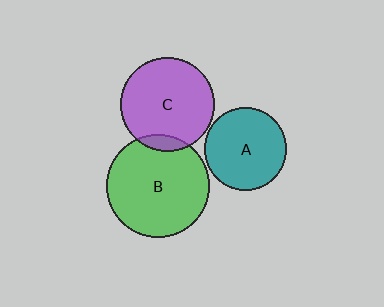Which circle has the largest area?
Circle B (green).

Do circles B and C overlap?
Yes.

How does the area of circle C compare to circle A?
Approximately 1.3 times.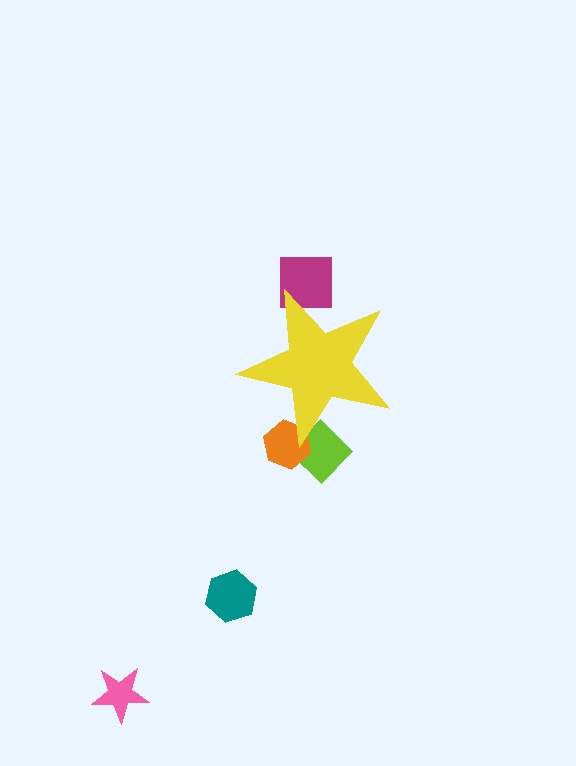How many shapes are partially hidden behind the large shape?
3 shapes are partially hidden.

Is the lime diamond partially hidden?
Yes, the lime diamond is partially hidden behind the yellow star.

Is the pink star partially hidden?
No, the pink star is fully visible.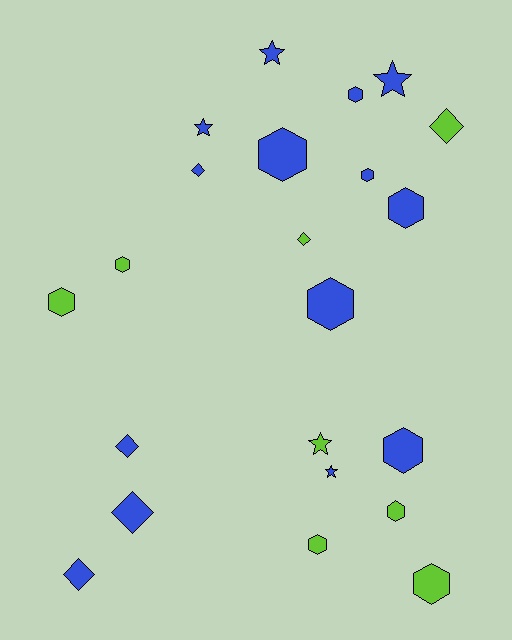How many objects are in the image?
There are 22 objects.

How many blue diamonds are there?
There are 4 blue diamonds.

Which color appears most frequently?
Blue, with 14 objects.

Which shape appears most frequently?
Hexagon, with 11 objects.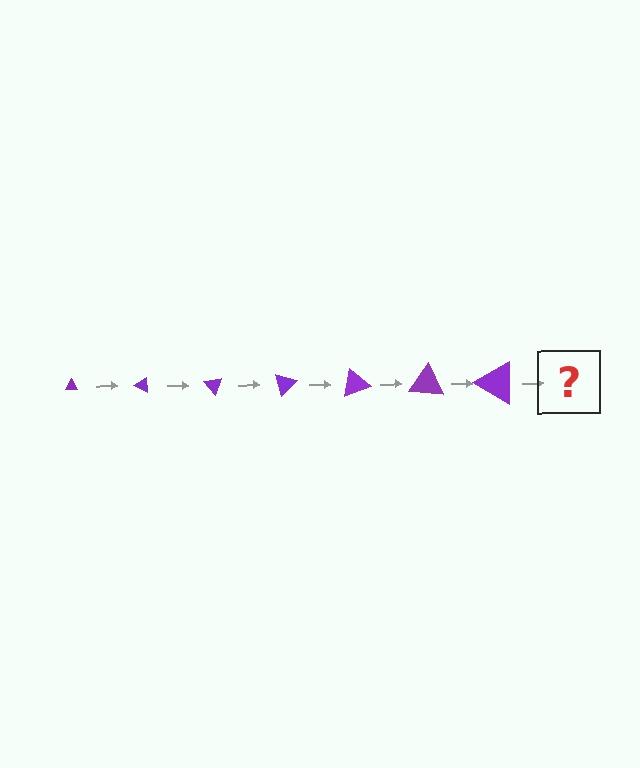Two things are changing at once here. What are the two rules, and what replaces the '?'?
The two rules are that the triangle grows larger each step and it rotates 25 degrees each step. The '?' should be a triangle, larger than the previous one and rotated 175 degrees from the start.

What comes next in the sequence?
The next element should be a triangle, larger than the previous one and rotated 175 degrees from the start.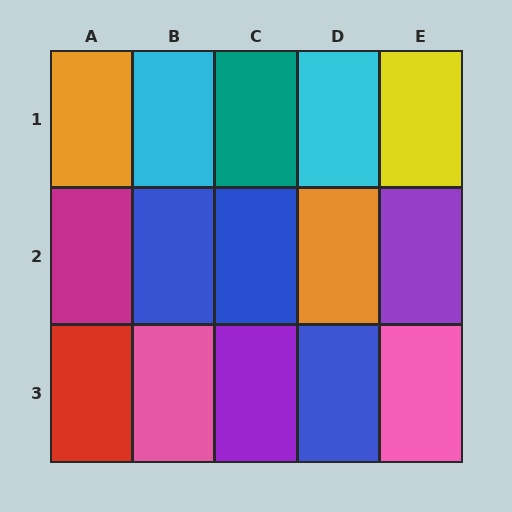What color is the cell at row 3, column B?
Pink.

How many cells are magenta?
1 cell is magenta.